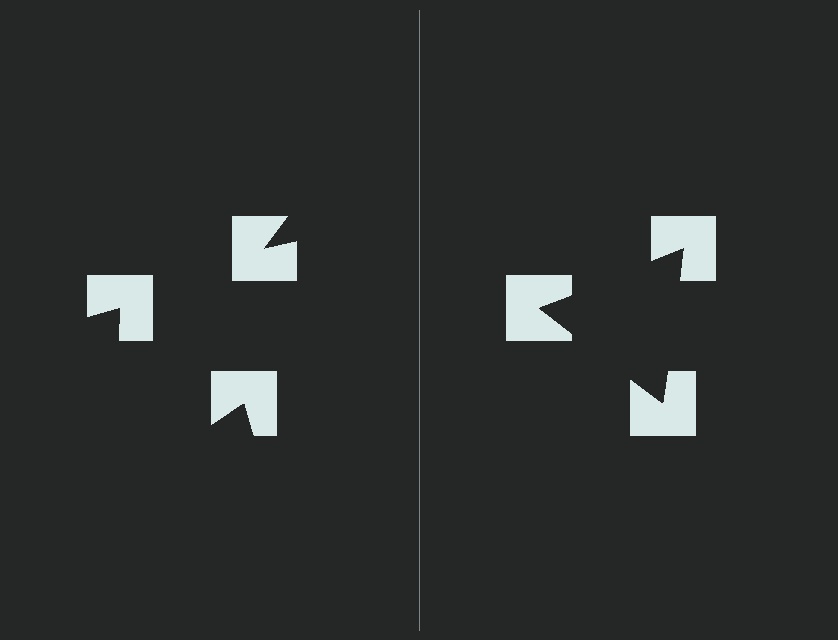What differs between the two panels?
The notched squares are positioned identically on both sides; only the wedge orientations differ. On the right they align to a triangle; on the left they are misaligned.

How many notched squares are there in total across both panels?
6 — 3 on each side.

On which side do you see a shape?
An illusory triangle appears on the right side. On the left side the wedge cuts are rotated, so no coherent shape forms.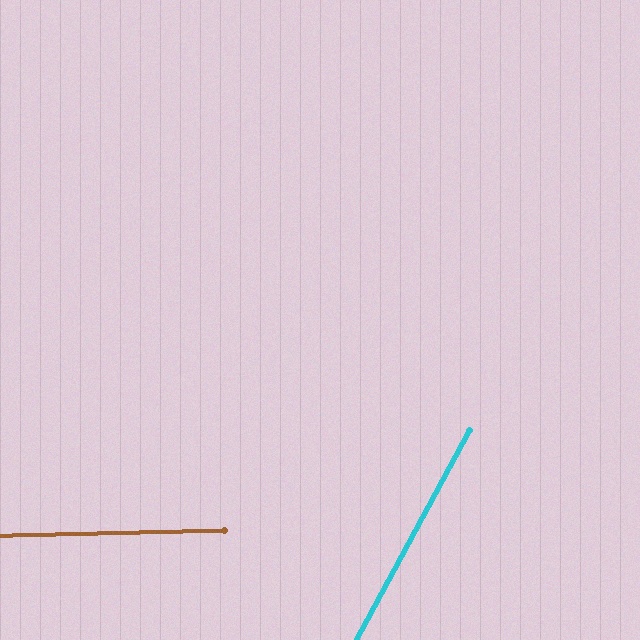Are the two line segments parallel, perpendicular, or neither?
Neither parallel nor perpendicular — they differ by about 60°.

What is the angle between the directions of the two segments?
Approximately 60 degrees.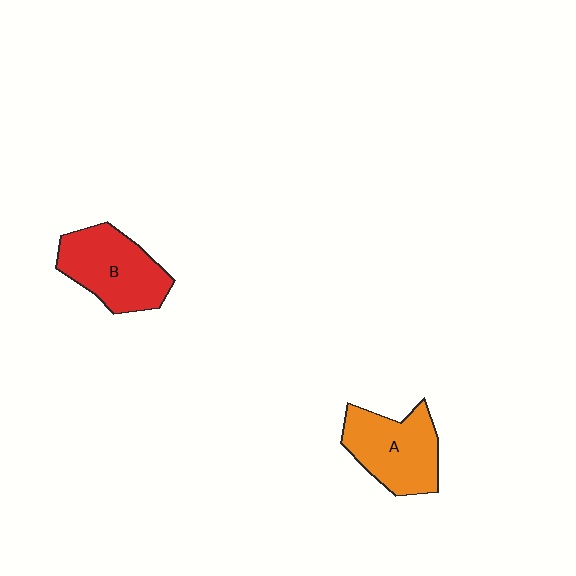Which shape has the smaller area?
Shape A (orange).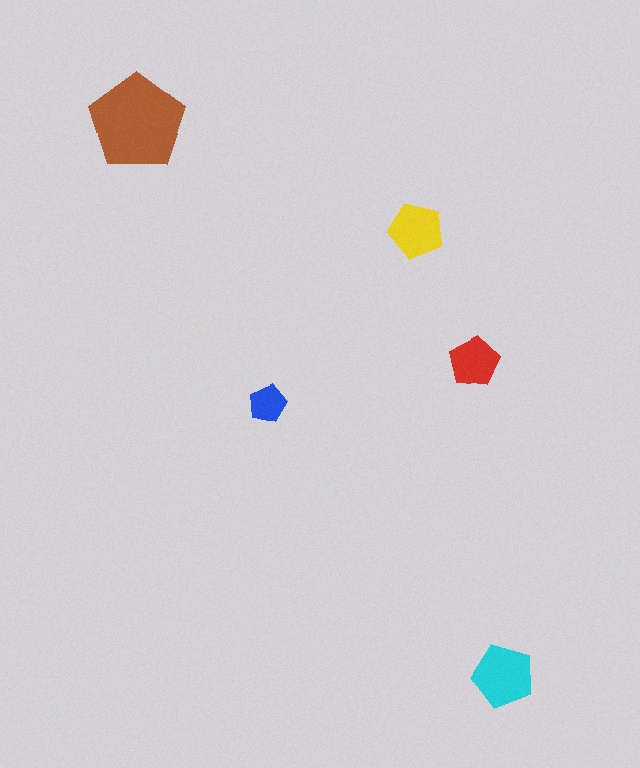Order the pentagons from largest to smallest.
the brown one, the cyan one, the yellow one, the red one, the blue one.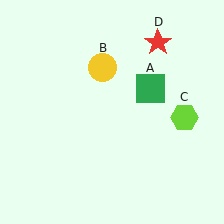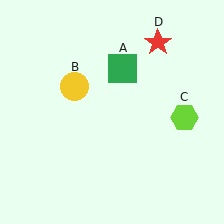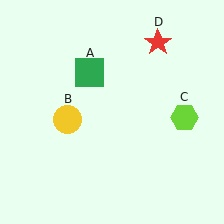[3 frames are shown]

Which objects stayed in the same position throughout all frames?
Lime hexagon (object C) and red star (object D) remained stationary.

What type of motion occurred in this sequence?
The green square (object A), yellow circle (object B) rotated counterclockwise around the center of the scene.